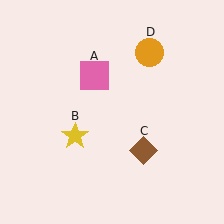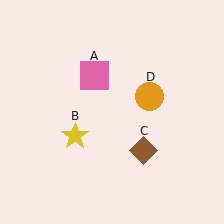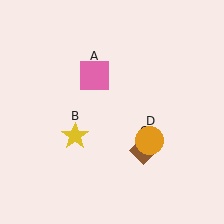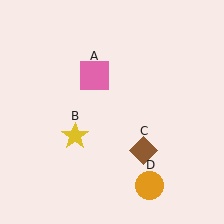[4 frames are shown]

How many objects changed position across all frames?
1 object changed position: orange circle (object D).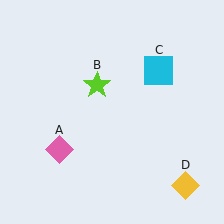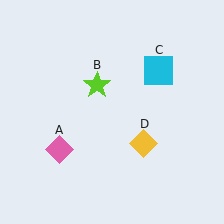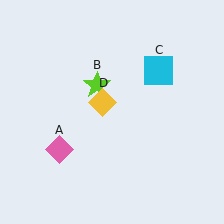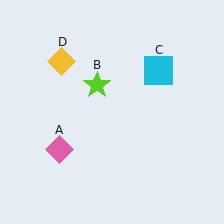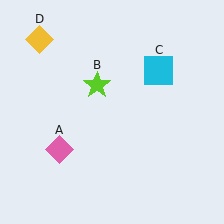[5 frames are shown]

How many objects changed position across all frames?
1 object changed position: yellow diamond (object D).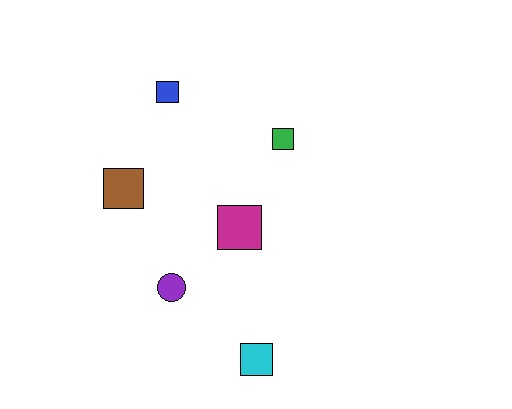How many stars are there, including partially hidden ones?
There are no stars.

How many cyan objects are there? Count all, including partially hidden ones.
There is 1 cyan object.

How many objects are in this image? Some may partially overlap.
There are 6 objects.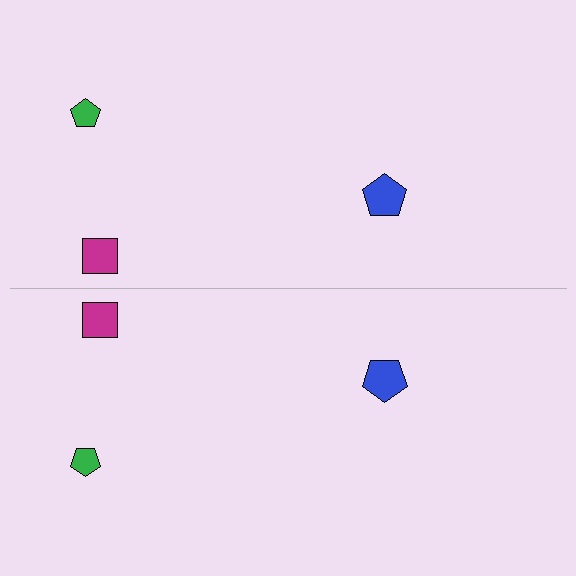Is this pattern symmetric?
Yes, this pattern has bilateral (reflection) symmetry.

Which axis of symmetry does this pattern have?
The pattern has a horizontal axis of symmetry running through the center of the image.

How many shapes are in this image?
There are 6 shapes in this image.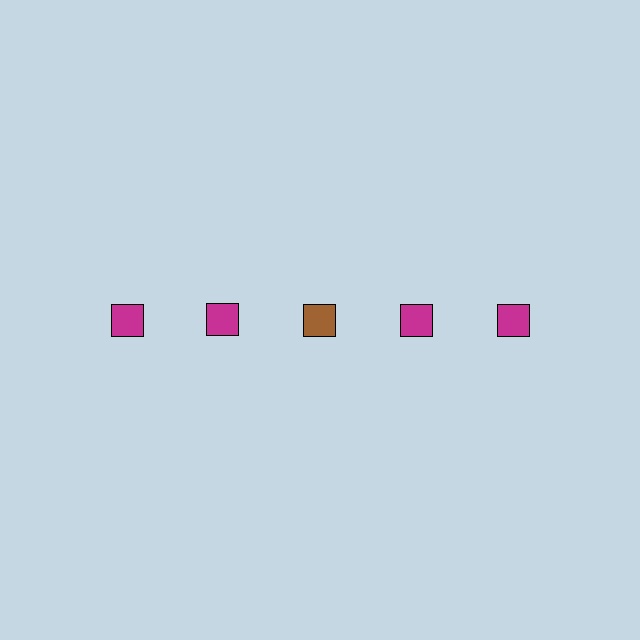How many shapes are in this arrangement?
There are 5 shapes arranged in a grid pattern.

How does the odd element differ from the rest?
It has a different color: brown instead of magenta.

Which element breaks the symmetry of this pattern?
The brown square in the top row, center column breaks the symmetry. All other shapes are magenta squares.